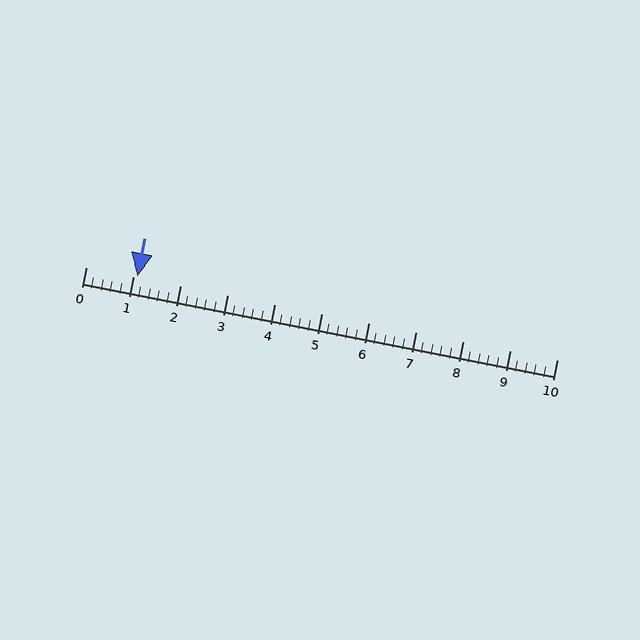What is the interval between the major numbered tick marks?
The major tick marks are spaced 1 units apart.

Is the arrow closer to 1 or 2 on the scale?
The arrow is closer to 1.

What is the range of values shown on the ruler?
The ruler shows values from 0 to 10.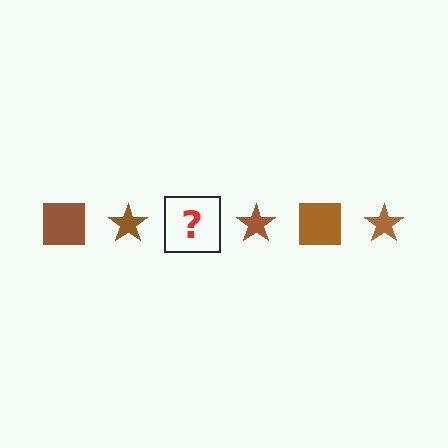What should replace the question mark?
The question mark should be replaced with a brown square.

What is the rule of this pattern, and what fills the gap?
The rule is that the pattern cycles through square, star shapes in brown. The gap should be filled with a brown square.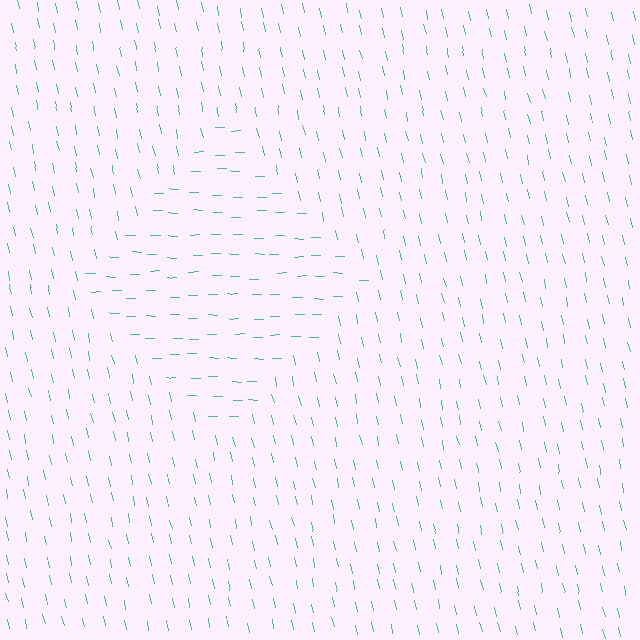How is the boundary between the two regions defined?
The boundary is defined purely by a change in line orientation (approximately 78 degrees difference). All lines are the same color and thickness.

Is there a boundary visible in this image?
Yes, there is a texture boundary formed by a change in line orientation.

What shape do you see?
I see a diamond.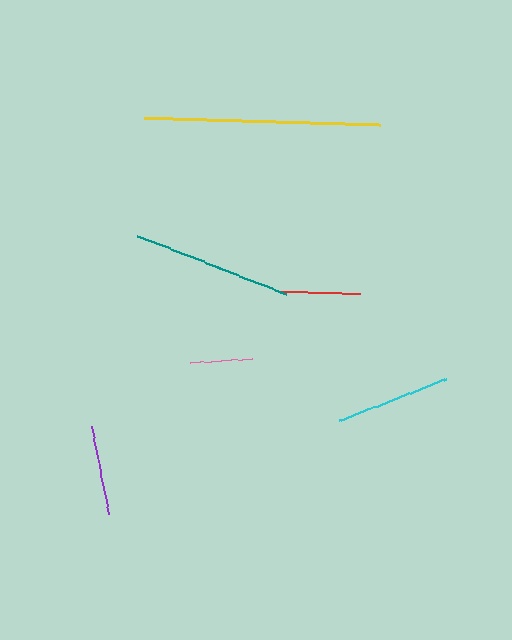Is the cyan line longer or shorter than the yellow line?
The yellow line is longer than the cyan line.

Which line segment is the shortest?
The pink line is the shortest at approximately 62 pixels.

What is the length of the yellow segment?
The yellow segment is approximately 236 pixels long.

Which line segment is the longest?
The yellow line is the longest at approximately 236 pixels.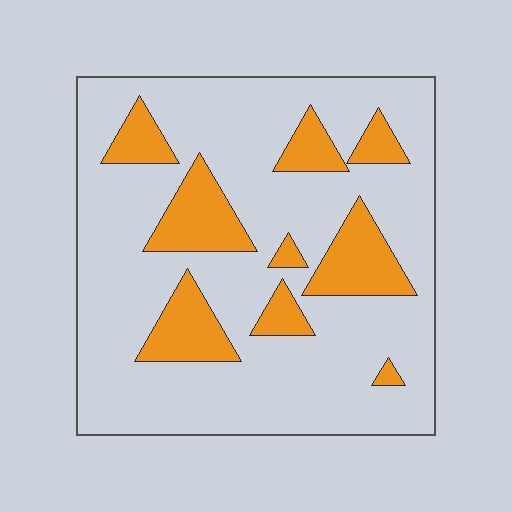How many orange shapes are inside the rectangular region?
9.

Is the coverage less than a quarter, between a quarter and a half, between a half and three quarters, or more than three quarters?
Less than a quarter.